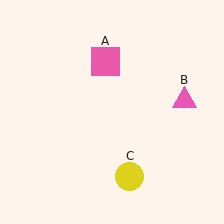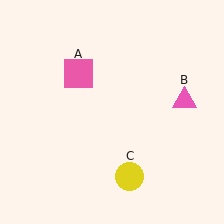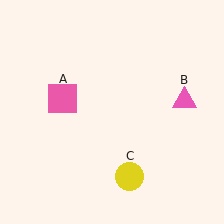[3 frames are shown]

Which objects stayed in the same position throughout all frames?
Pink triangle (object B) and yellow circle (object C) remained stationary.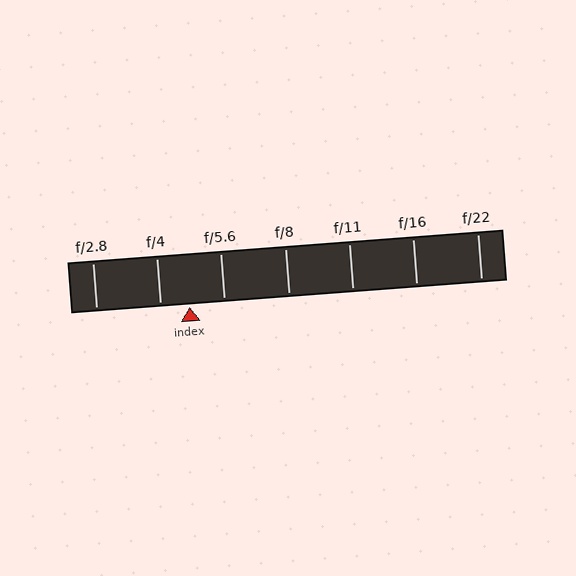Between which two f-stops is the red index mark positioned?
The index mark is between f/4 and f/5.6.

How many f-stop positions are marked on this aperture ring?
There are 7 f-stop positions marked.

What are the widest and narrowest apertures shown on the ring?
The widest aperture shown is f/2.8 and the narrowest is f/22.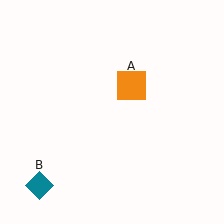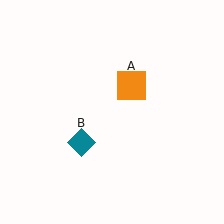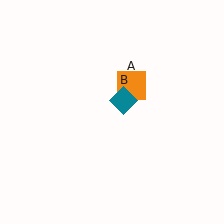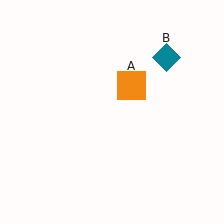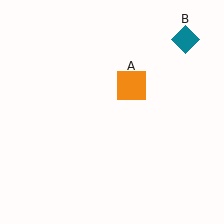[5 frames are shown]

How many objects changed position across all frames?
1 object changed position: teal diamond (object B).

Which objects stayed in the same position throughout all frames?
Orange square (object A) remained stationary.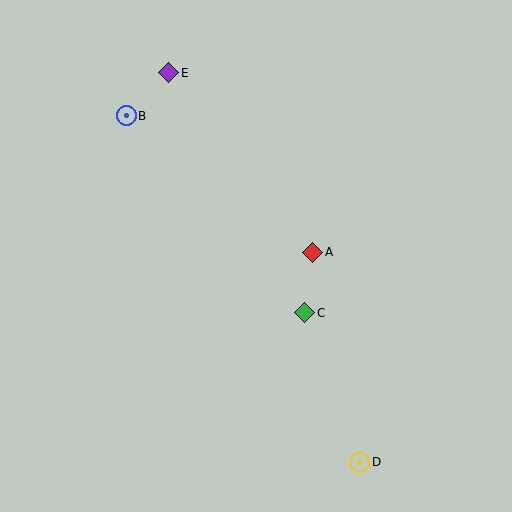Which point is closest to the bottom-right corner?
Point D is closest to the bottom-right corner.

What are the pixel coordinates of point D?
Point D is at (360, 462).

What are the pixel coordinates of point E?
Point E is at (169, 73).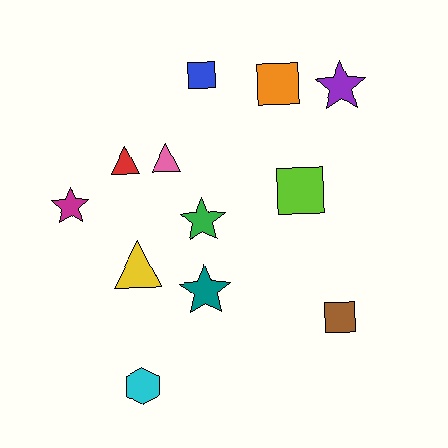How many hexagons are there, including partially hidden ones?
There is 1 hexagon.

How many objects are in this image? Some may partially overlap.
There are 12 objects.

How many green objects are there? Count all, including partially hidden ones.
There is 1 green object.